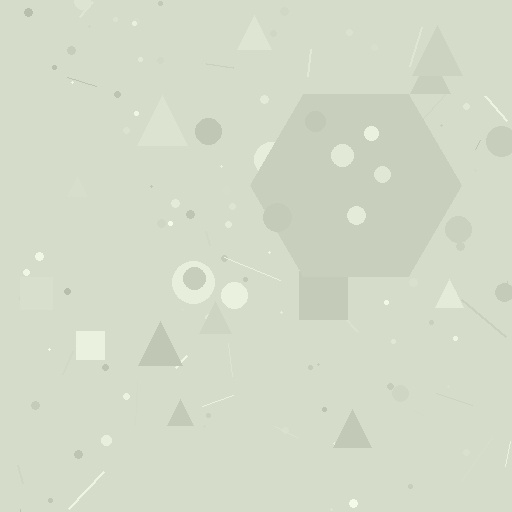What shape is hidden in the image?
A hexagon is hidden in the image.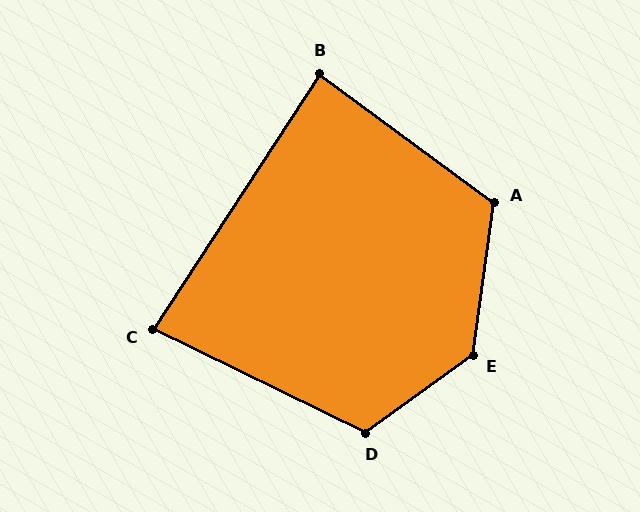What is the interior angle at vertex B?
Approximately 87 degrees (approximately right).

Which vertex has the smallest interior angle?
C, at approximately 83 degrees.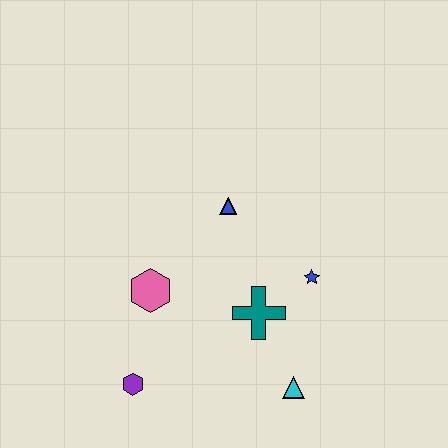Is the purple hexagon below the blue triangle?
Yes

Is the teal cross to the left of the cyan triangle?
Yes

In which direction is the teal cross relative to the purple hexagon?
The teal cross is to the right of the purple hexagon.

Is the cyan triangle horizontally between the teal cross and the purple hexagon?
No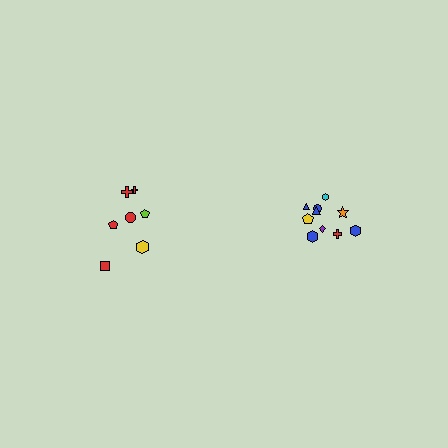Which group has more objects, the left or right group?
The right group.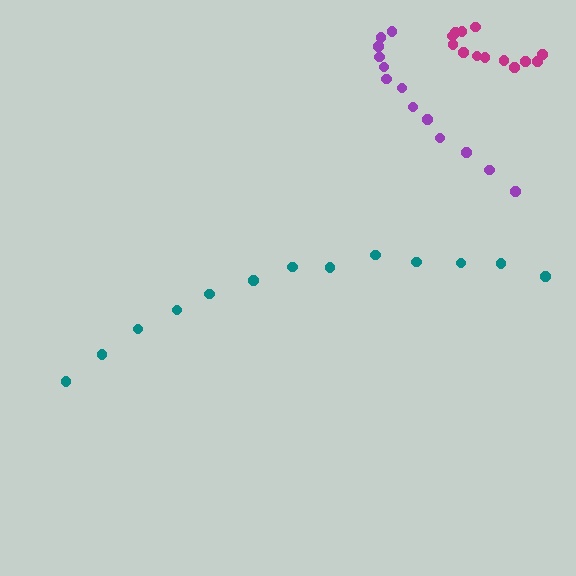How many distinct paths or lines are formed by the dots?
There are 3 distinct paths.